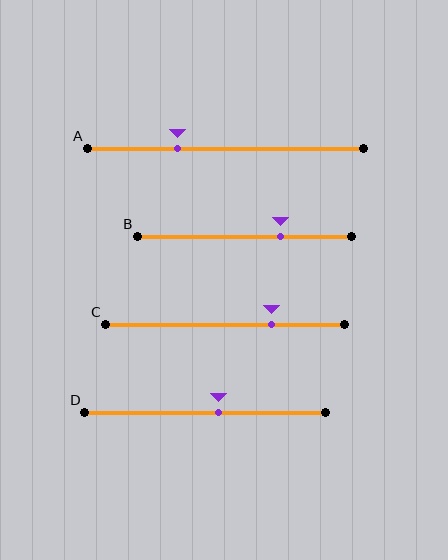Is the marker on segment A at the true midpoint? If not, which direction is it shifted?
No, the marker on segment A is shifted to the left by about 17% of the segment length.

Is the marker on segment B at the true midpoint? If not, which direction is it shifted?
No, the marker on segment B is shifted to the right by about 17% of the segment length.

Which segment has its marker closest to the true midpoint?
Segment D has its marker closest to the true midpoint.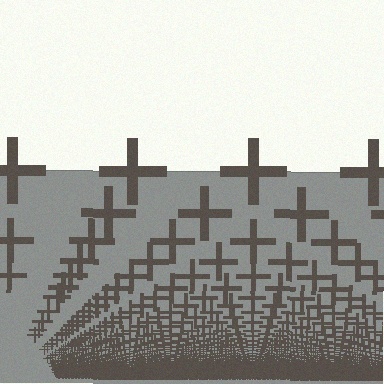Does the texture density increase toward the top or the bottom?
Density increases toward the bottom.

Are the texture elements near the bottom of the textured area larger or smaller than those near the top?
Smaller. The gradient is inverted — elements near the bottom are smaller and denser.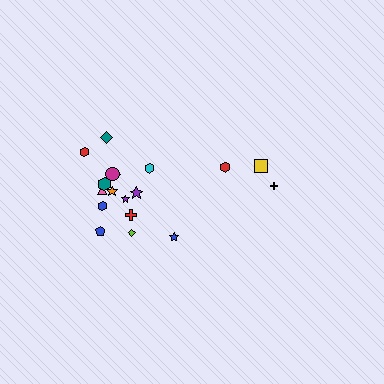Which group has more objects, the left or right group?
The left group.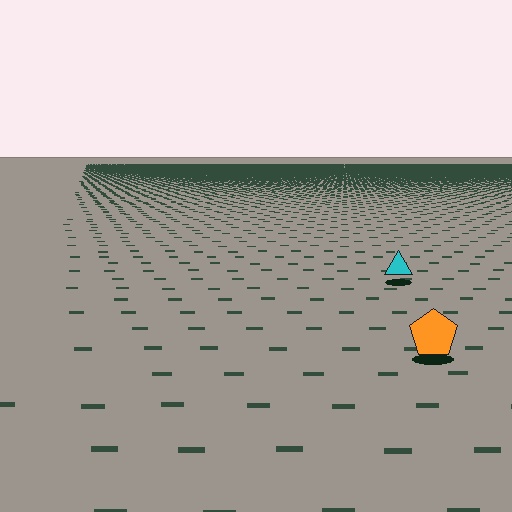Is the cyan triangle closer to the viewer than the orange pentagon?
No. The orange pentagon is closer — you can tell from the texture gradient: the ground texture is coarser near it.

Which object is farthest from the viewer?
The cyan triangle is farthest from the viewer. It appears smaller and the ground texture around it is denser.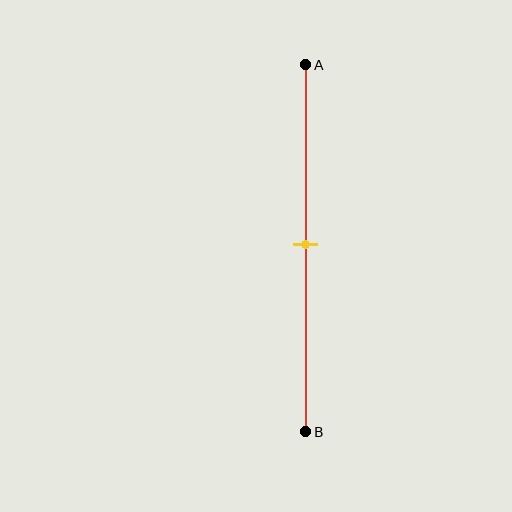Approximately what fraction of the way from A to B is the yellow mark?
The yellow mark is approximately 50% of the way from A to B.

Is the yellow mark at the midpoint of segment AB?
Yes, the mark is approximately at the midpoint.